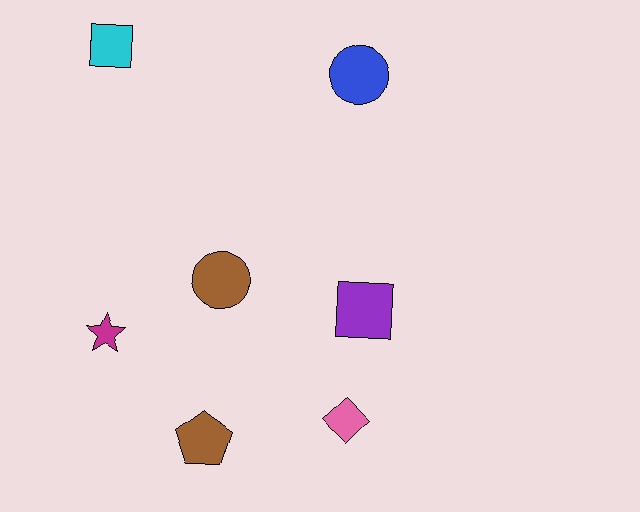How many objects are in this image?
There are 7 objects.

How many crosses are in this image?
There are no crosses.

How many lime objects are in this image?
There are no lime objects.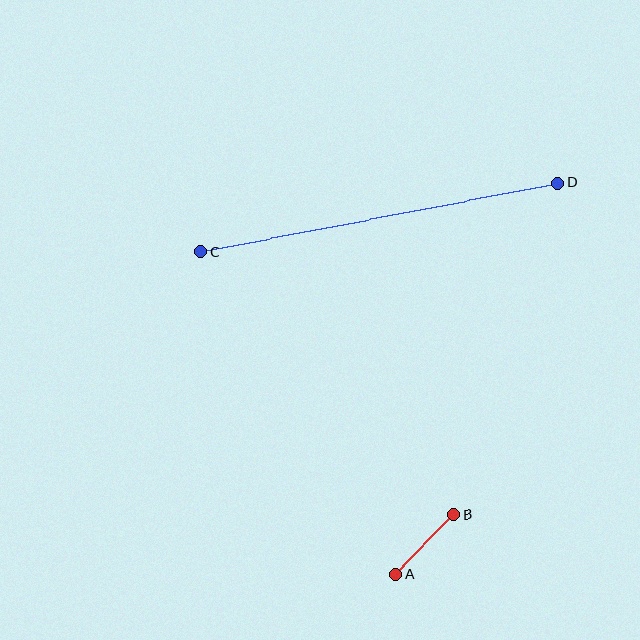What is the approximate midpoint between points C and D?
The midpoint is at approximately (379, 217) pixels.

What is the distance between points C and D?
The distance is approximately 363 pixels.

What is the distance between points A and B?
The distance is approximately 84 pixels.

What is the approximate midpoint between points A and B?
The midpoint is at approximately (425, 544) pixels.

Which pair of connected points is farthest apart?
Points C and D are farthest apart.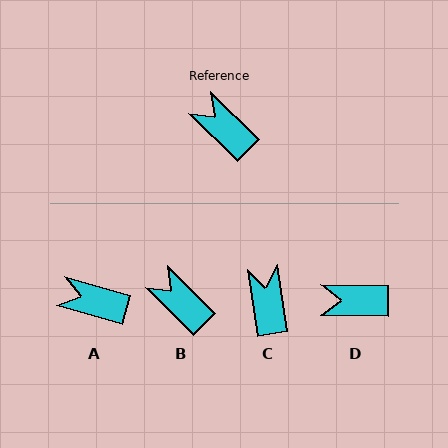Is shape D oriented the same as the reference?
No, it is off by about 44 degrees.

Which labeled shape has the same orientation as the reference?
B.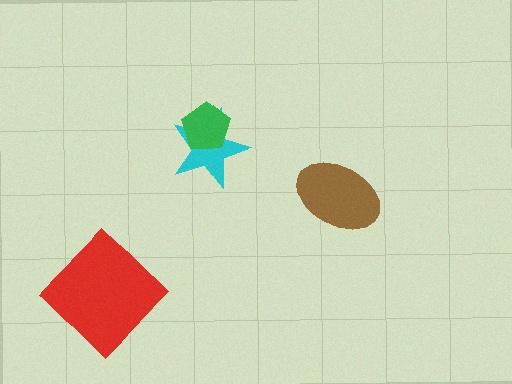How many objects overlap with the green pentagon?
1 object overlaps with the green pentagon.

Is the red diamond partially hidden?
No, no other shape covers it.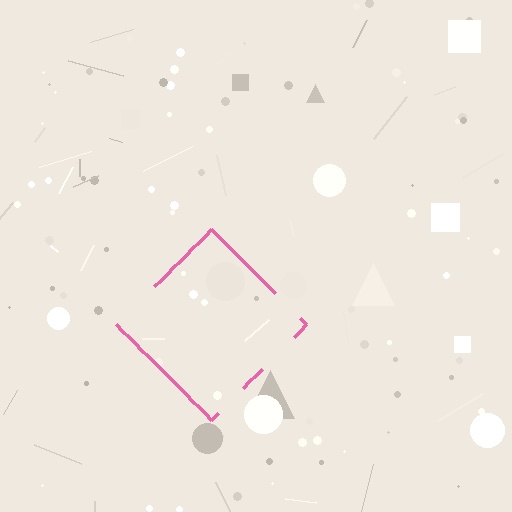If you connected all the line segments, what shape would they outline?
They would outline a diamond.